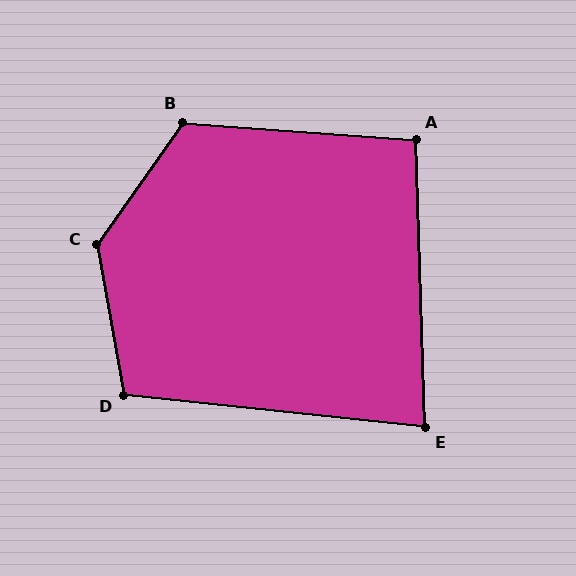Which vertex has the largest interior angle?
C, at approximately 135 degrees.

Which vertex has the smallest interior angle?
E, at approximately 82 degrees.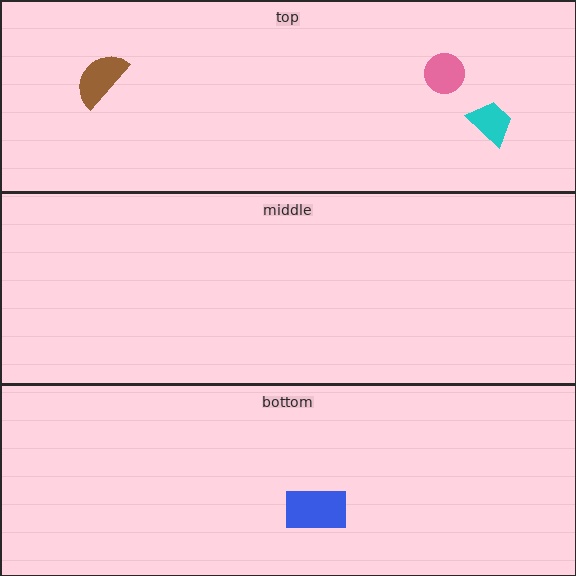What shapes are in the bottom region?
The blue rectangle.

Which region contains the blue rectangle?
The bottom region.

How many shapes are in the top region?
3.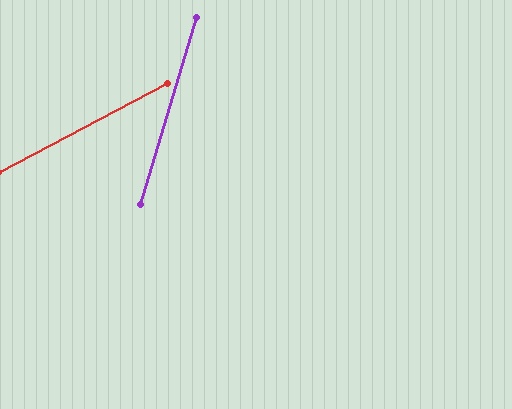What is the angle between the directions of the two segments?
Approximately 46 degrees.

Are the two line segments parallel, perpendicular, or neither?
Neither parallel nor perpendicular — they differ by about 46°.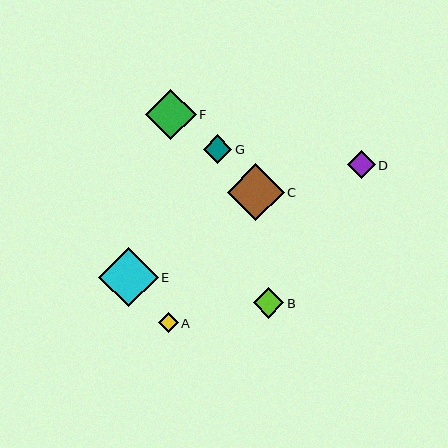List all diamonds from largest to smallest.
From largest to smallest: E, C, F, B, G, D, A.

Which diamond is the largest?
Diamond E is the largest with a size of approximately 59 pixels.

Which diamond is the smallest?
Diamond A is the smallest with a size of approximately 20 pixels.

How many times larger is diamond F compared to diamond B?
Diamond F is approximately 1.6 times the size of diamond B.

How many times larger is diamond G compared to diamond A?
Diamond G is approximately 1.4 times the size of diamond A.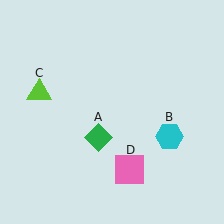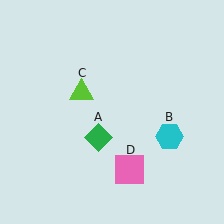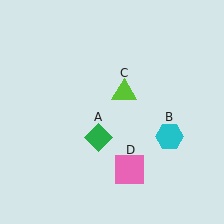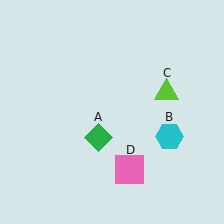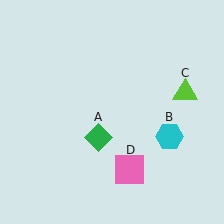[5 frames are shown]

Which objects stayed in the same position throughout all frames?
Green diamond (object A) and cyan hexagon (object B) and pink square (object D) remained stationary.